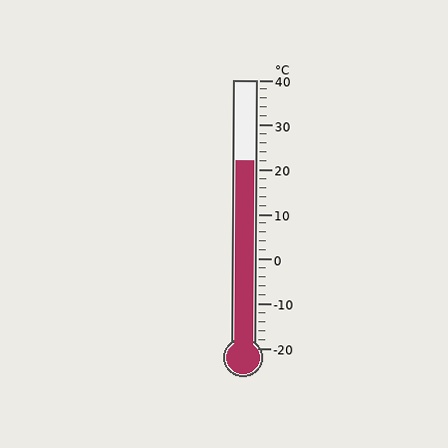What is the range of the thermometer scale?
The thermometer scale ranges from -20°C to 40°C.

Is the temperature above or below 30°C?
The temperature is below 30°C.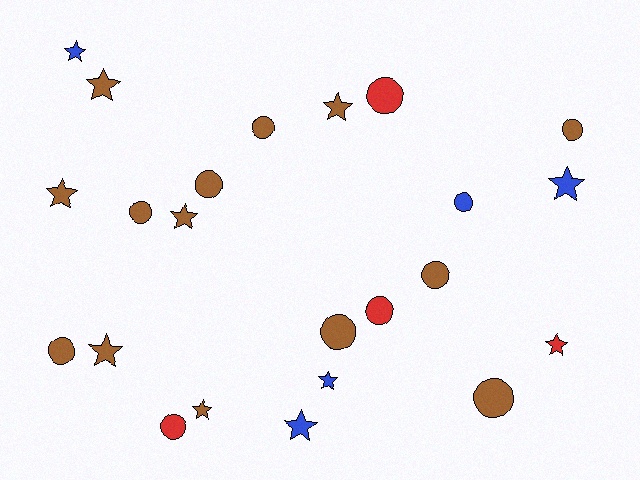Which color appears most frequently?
Brown, with 14 objects.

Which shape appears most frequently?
Circle, with 12 objects.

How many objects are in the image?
There are 23 objects.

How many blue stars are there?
There are 4 blue stars.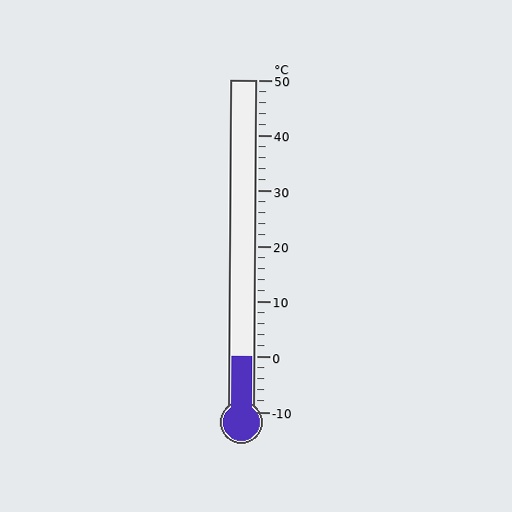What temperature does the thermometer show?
The thermometer shows approximately 0°C.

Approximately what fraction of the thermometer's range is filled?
The thermometer is filled to approximately 15% of its range.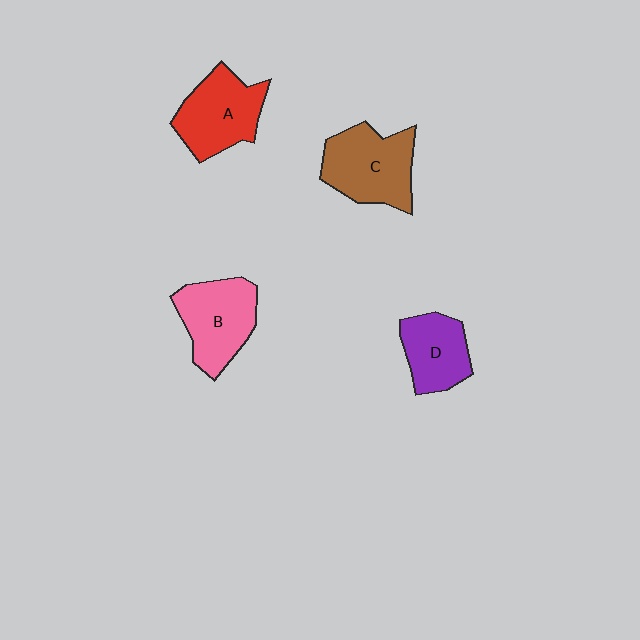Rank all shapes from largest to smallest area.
From largest to smallest: C (brown), A (red), B (pink), D (purple).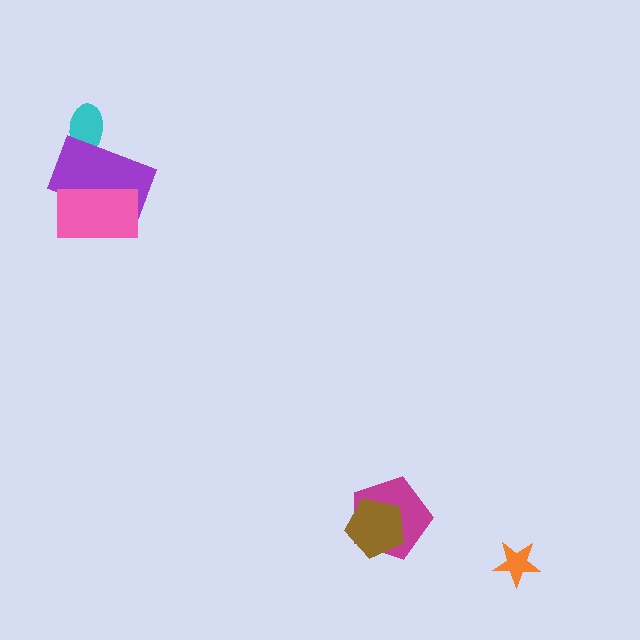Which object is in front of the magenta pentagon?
The brown pentagon is in front of the magenta pentagon.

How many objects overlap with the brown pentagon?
1 object overlaps with the brown pentagon.